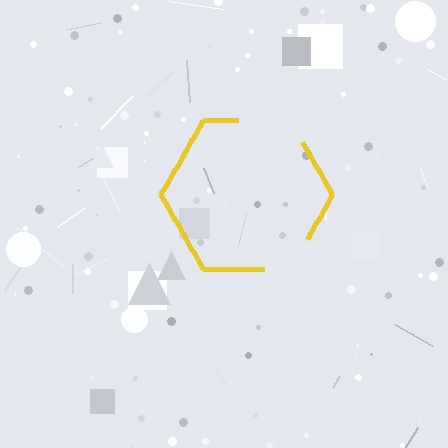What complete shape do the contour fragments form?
The contour fragments form a hexagon.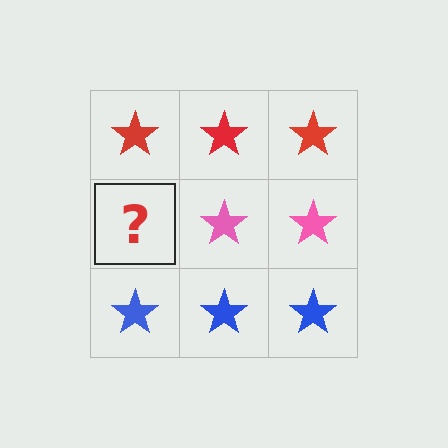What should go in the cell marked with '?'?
The missing cell should contain a pink star.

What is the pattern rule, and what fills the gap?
The rule is that each row has a consistent color. The gap should be filled with a pink star.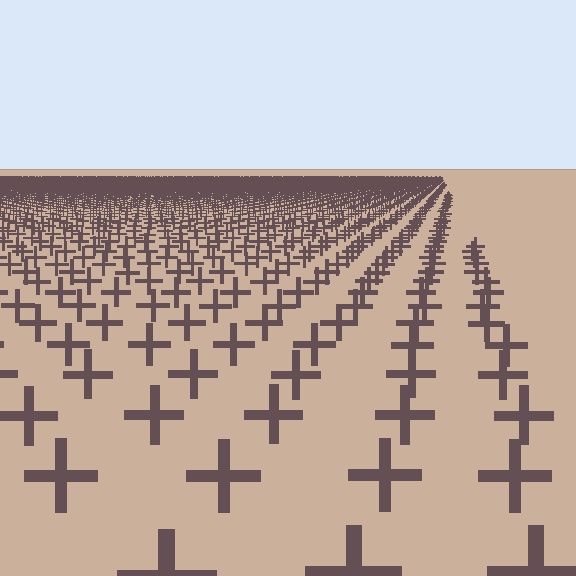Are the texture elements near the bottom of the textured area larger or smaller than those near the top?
Larger. Near the bottom, elements are closer to the viewer and appear at a bigger on-screen size.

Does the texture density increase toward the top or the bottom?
Density increases toward the top.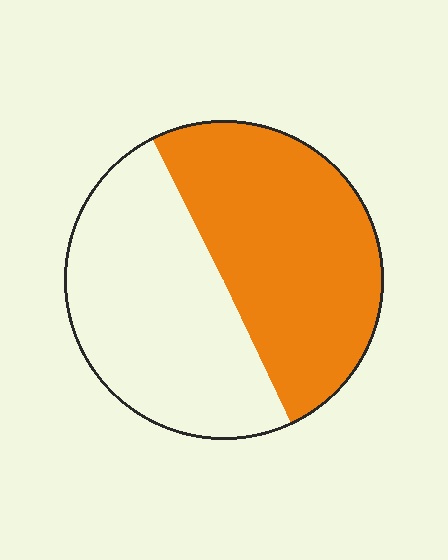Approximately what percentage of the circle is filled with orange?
Approximately 50%.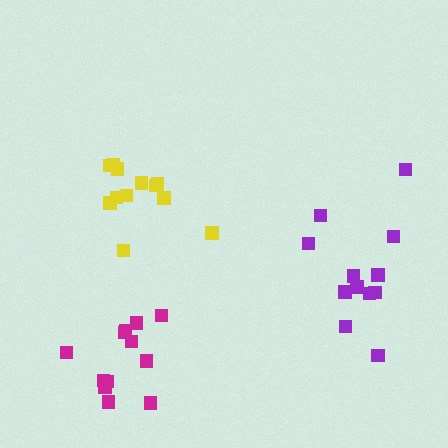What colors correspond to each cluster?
The clusters are colored: yellow, purple, magenta.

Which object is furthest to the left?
The magenta cluster is leftmost.